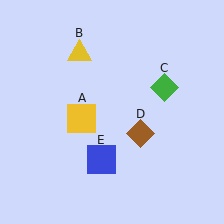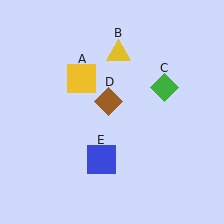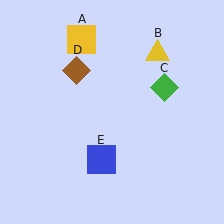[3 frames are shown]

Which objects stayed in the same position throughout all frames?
Green diamond (object C) and blue square (object E) remained stationary.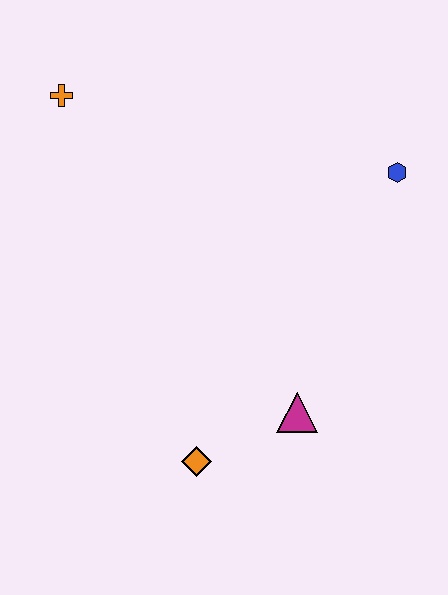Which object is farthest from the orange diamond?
The orange cross is farthest from the orange diamond.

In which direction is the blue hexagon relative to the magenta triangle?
The blue hexagon is above the magenta triangle.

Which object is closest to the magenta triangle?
The orange diamond is closest to the magenta triangle.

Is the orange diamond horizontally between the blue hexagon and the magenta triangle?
No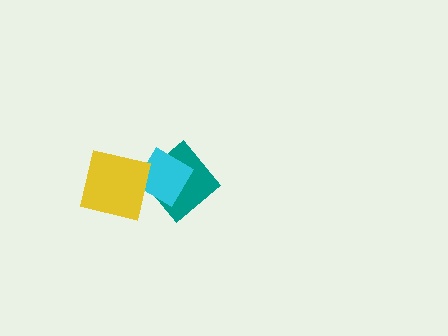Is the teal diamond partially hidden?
Yes, it is partially covered by another shape.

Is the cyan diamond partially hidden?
Yes, it is partially covered by another shape.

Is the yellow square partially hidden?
No, no other shape covers it.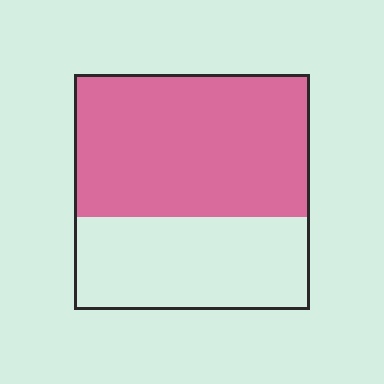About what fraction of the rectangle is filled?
About three fifths (3/5).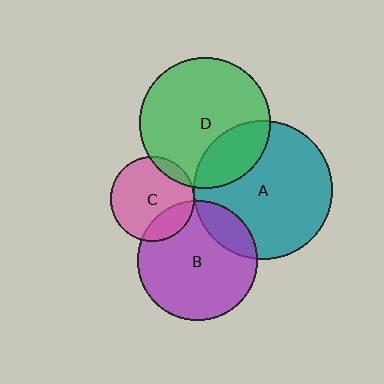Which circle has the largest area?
Circle A (teal).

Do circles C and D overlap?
Yes.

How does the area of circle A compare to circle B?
Approximately 1.3 times.